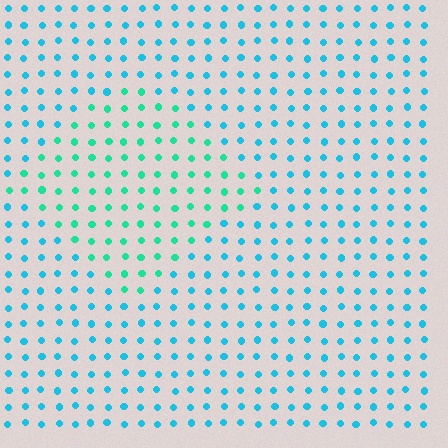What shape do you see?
I see a diamond.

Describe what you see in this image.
The image is filled with small cyan elements in a uniform arrangement. A diamond-shaped region is visible where the elements are tinted to a slightly different hue, forming a subtle color boundary.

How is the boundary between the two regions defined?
The boundary is defined purely by a slight shift in hue (about 32 degrees). Spacing, size, and orientation are identical on both sides.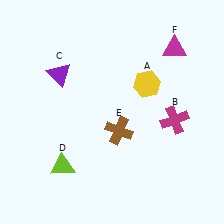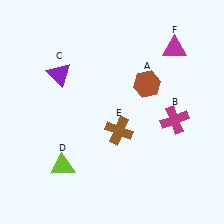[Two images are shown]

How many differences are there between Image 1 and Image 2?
There is 1 difference between the two images.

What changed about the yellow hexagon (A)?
In Image 1, A is yellow. In Image 2, it changed to brown.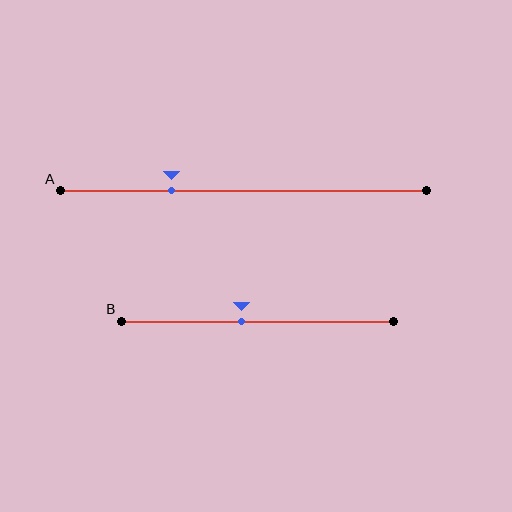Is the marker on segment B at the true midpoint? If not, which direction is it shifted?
No, the marker on segment B is shifted to the left by about 6% of the segment length.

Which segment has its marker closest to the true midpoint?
Segment B has its marker closest to the true midpoint.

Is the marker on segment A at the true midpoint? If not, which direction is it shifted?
No, the marker on segment A is shifted to the left by about 19% of the segment length.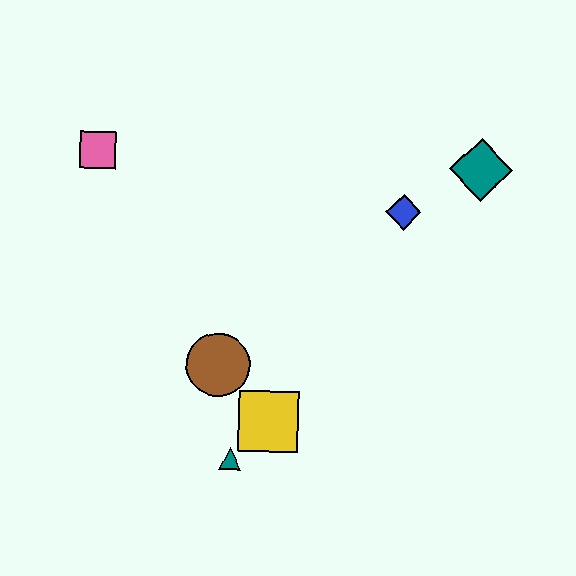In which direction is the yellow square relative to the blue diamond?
The yellow square is below the blue diamond.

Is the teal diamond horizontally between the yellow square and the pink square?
No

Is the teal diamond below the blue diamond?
No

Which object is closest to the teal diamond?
The blue diamond is closest to the teal diamond.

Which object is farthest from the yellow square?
The teal diamond is farthest from the yellow square.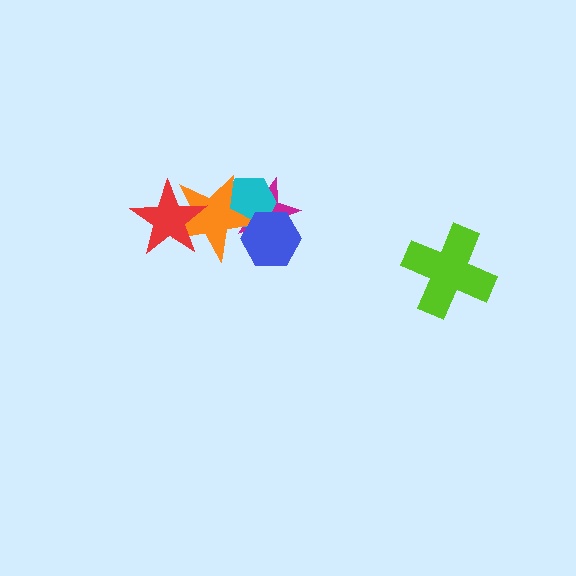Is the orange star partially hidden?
Yes, it is partially covered by another shape.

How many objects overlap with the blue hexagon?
3 objects overlap with the blue hexagon.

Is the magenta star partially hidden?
Yes, it is partially covered by another shape.